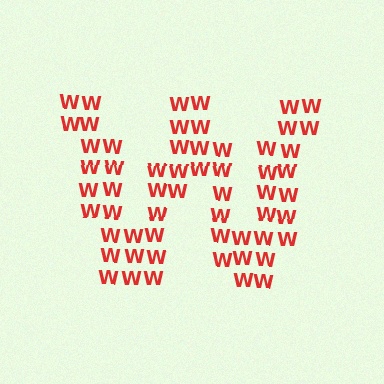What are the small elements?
The small elements are letter W's.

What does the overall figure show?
The overall figure shows the letter W.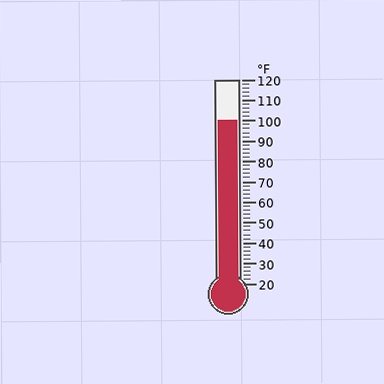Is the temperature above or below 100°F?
The temperature is at 100°F.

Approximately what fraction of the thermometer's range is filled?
The thermometer is filled to approximately 80% of its range.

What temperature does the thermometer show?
The thermometer shows approximately 100°F.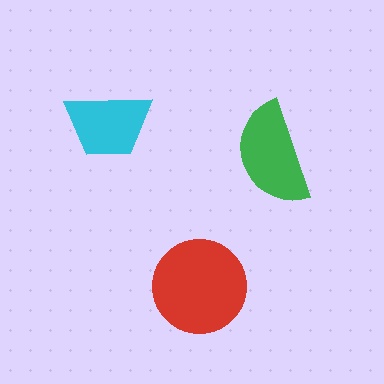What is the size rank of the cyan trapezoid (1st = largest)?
3rd.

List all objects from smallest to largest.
The cyan trapezoid, the green semicircle, the red circle.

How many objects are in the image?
There are 3 objects in the image.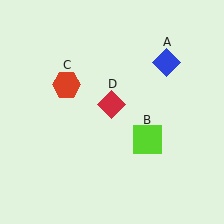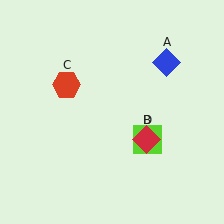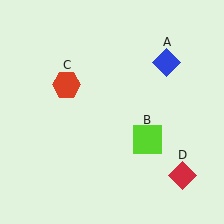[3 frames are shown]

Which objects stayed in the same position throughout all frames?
Blue diamond (object A) and lime square (object B) and red hexagon (object C) remained stationary.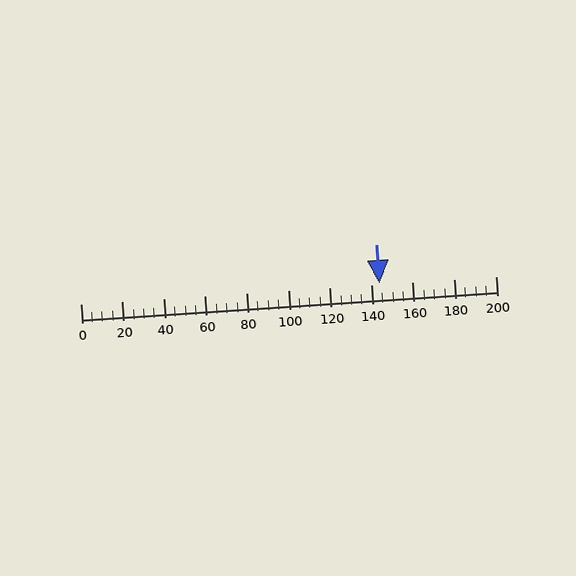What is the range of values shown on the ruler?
The ruler shows values from 0 to 200.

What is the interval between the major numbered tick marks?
The major tick marks are spaced 20 units apart.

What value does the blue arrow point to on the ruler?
The blue arrow points to approximately 144.